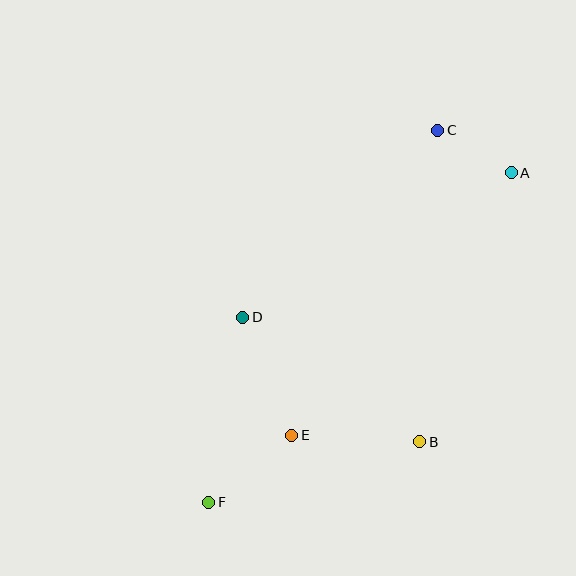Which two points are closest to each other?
Points A and C are closest to each other.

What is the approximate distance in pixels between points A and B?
The distance between A and B is approximately 284 pixels.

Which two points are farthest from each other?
Points A and F are farthest from each other.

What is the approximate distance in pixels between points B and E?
The distance between B and E is approximately 128 pixels.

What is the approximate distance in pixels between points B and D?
The distance between B and D is approximately 216 pixels.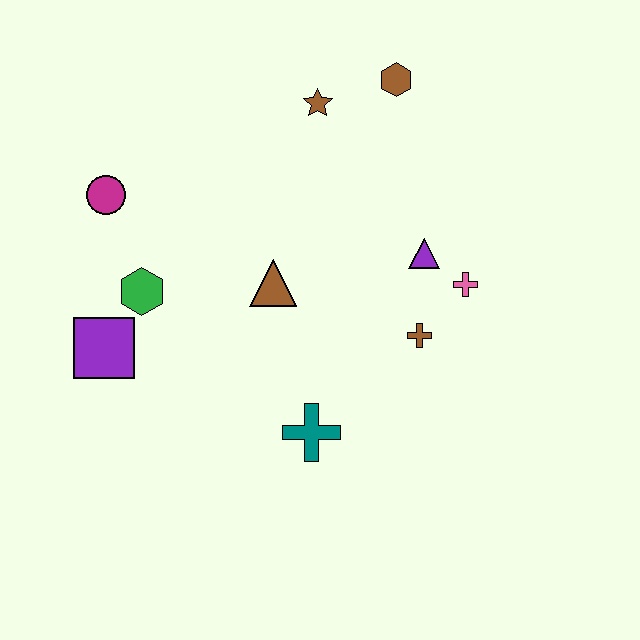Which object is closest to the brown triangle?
The green hexagon is closest to the brown triangle.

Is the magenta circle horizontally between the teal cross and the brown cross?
No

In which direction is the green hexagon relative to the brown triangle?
The green hexagon is to the left of the brown triangle.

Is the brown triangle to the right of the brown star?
No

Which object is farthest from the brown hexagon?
The purple square is farthest from the brown hexagon.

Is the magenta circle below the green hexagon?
No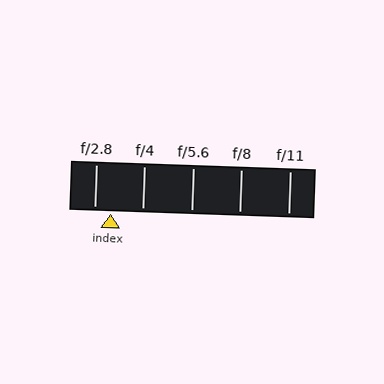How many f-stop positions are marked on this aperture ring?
There are 5 f-stop positions marked.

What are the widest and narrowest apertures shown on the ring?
The widest aperture shown is f/2.8 and the narrowest is f/11.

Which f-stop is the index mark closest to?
The index mark is closest to f/2.8.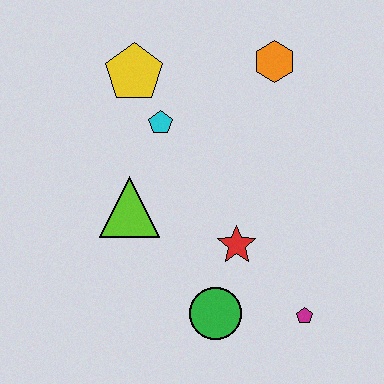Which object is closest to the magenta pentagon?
The green circle is closest to the magenta pentagon.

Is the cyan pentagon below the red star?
No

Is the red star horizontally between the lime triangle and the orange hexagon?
Yes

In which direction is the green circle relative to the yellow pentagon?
The green circle is below the yellow pentagon.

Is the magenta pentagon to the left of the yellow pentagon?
No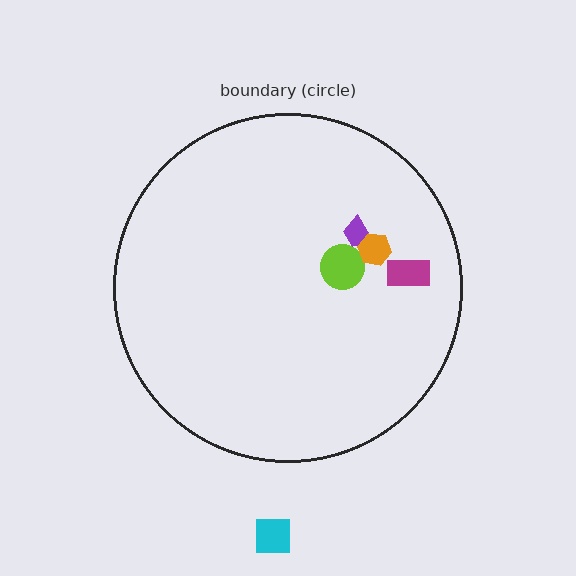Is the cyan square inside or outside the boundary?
Outside.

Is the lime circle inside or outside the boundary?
Inside.